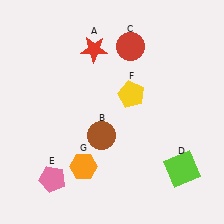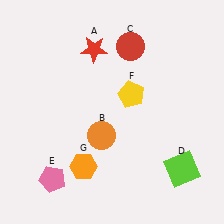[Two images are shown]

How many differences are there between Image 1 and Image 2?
There is 1 difference between the two images.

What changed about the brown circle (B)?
In Image 1, B is brown. In Image 2, it changed to orange.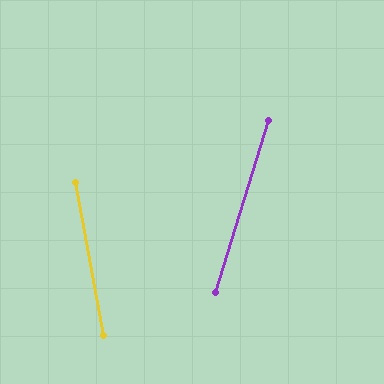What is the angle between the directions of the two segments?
Approximately 27 degrees.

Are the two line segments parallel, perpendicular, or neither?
Neither parallel nor perpendicular — they differ by about 27°.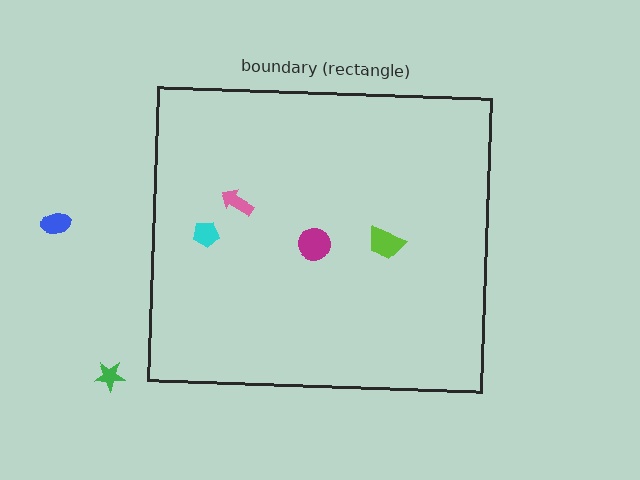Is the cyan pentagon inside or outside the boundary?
Inside.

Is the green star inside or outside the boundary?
Outside.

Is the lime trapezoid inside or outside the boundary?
Inside.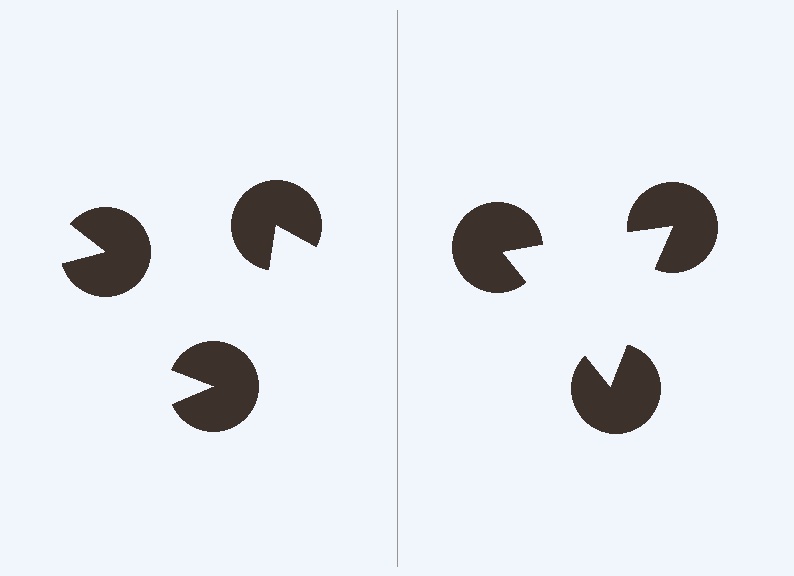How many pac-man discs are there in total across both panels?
6 — 3 on each side.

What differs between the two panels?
The pac-man discs are positioned identically on both sides; only the wedge orientations differ. On the right they align to a triangle; on the left they are misaligned.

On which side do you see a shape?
An illusory triangle appears on the right side. On the left side the wedge cuts are rotated, so no coherent shape forms.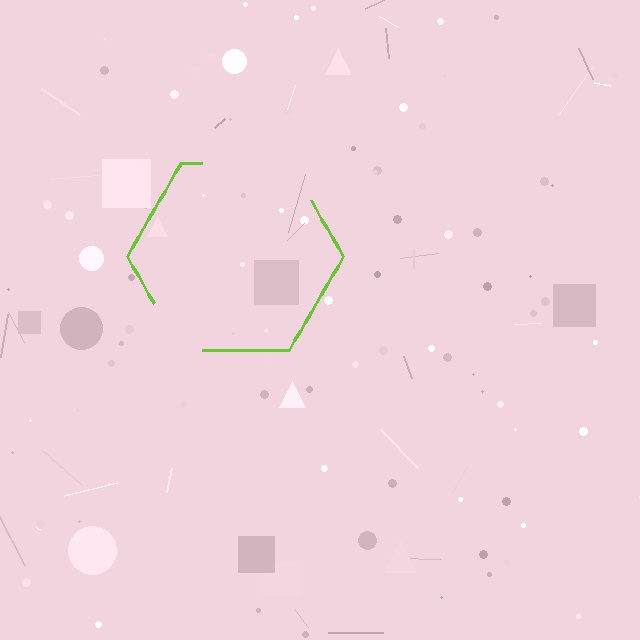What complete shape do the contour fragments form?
The contour fragments form a hexagon.